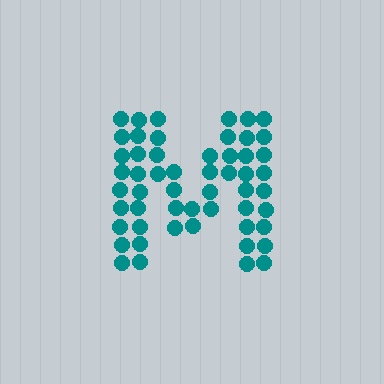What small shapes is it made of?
It is made of small circles.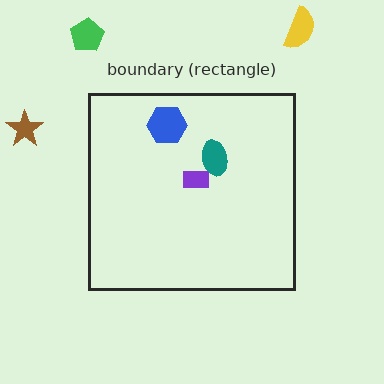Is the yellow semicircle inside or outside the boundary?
Outside.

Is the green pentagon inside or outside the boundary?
Outside.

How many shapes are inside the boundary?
3 inside, 3 outside.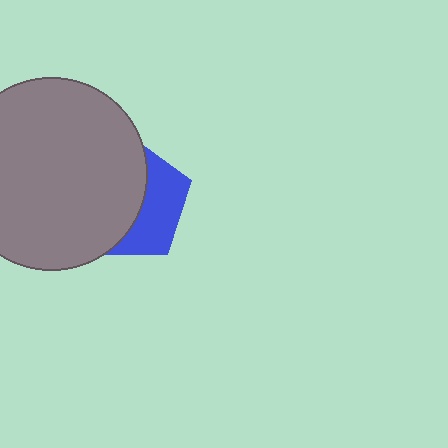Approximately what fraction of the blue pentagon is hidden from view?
Roughly 61% of the blue pentagon is hidden behind the gray circle.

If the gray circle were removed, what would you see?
You would see the complete blue pentagon.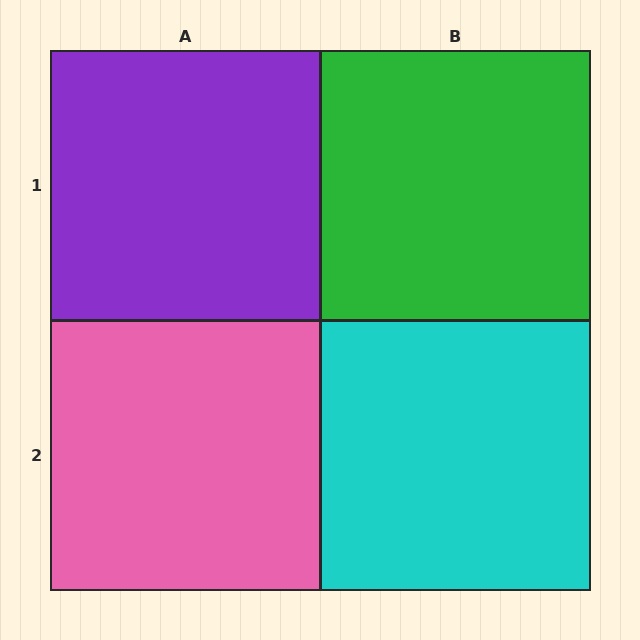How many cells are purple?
1 cell is purple.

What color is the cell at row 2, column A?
Pink.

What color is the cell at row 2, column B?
Cyan.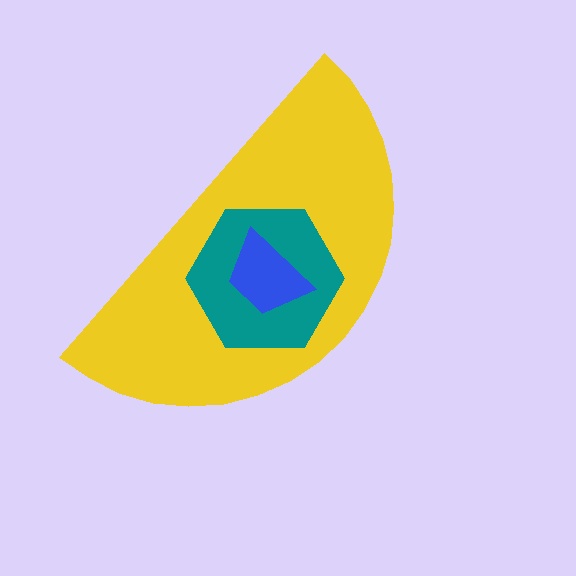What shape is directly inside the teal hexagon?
The blue trapezoid.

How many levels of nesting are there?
3.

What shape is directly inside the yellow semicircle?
The teal hexagon.